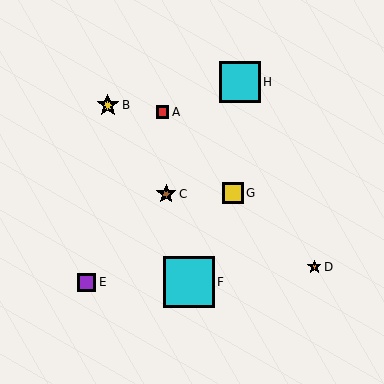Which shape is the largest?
The cyan square (labeled F) is the largest.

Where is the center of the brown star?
The center of the brown star is at (166, 194).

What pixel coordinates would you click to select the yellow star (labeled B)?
Click at (108, 105) to select the yellow star B.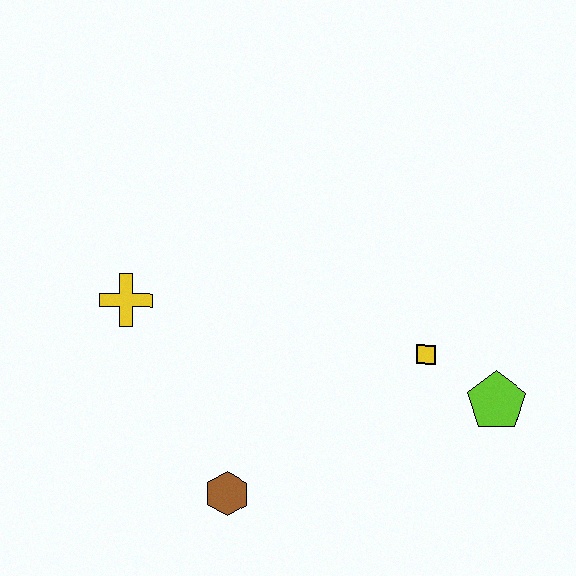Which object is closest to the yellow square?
The lime pentagon is closest to the yellow square.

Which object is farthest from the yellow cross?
The lime pentagon is farthest from the yellow cross.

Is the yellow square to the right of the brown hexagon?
Yes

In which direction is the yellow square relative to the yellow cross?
The yellow square is to the right of the yellow cross.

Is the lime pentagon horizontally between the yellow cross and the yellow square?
No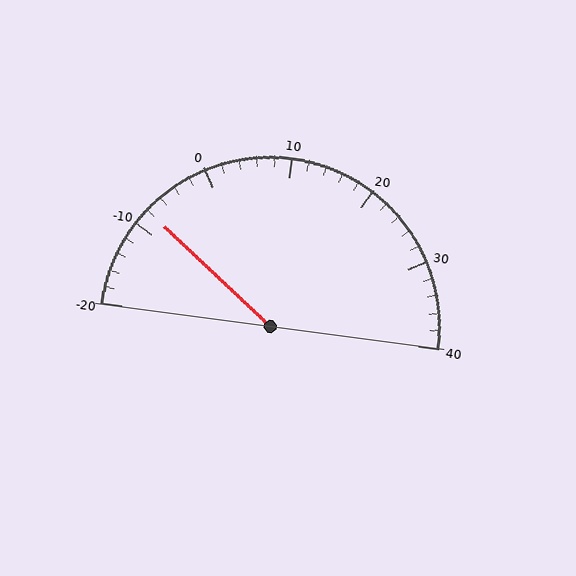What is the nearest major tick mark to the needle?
The nearest major tick mark is -10.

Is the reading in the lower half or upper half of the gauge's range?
The reading is in the lower half of the range (-20 to 40).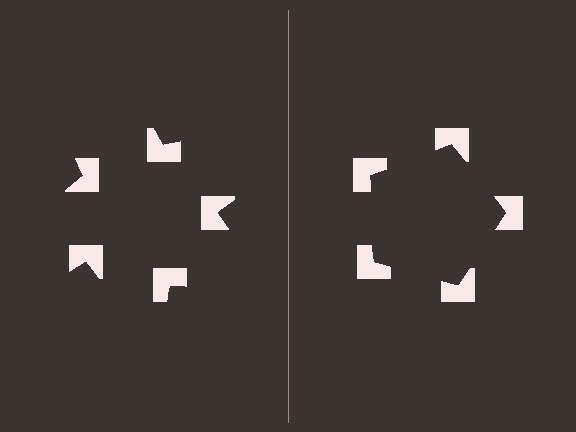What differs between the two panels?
The notched squares are positioned identically on both sides; only the wedge orientations differ. On the right they align to a pentagon; on the left they are misaligned.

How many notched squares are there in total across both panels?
10 — 5 on each side.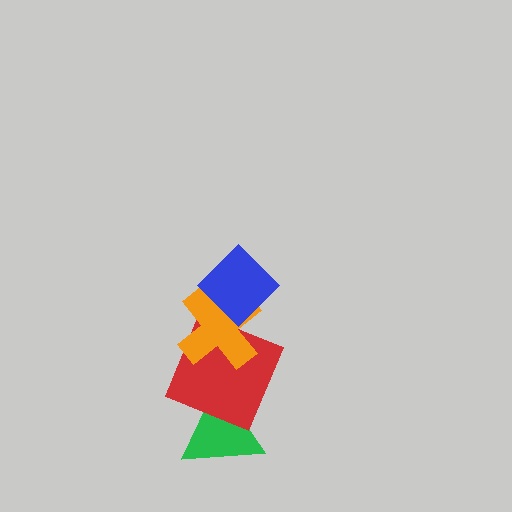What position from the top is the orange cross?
The orange cross is 2nd from the top.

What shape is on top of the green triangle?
The red square is on top of the green triangle.